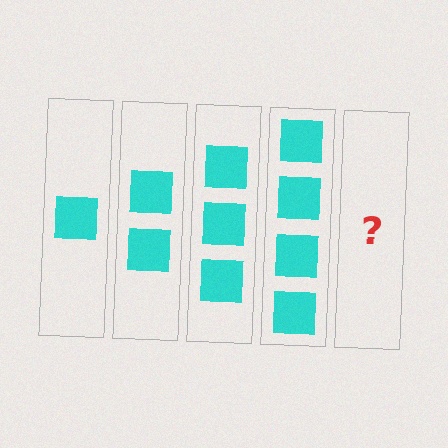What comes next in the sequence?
The next element should be 5 squares.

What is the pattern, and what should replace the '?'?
The pattern is that each step adds one more square. The '?' should be 5 squares.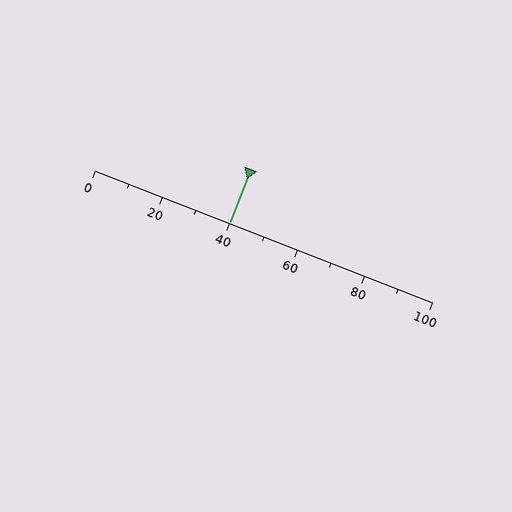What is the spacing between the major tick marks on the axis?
The major ticks are spaced 20 apart.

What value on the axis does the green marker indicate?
The marker indicates approximately 40.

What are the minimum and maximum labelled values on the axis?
The axis runs from 0 to 100.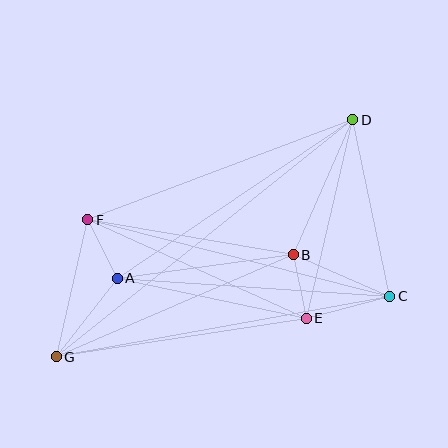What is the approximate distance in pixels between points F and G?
The distance between F and G is approximately 141 pixels.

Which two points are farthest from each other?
Points D and G are farthest from each other.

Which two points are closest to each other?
Points B and E are closest to each other.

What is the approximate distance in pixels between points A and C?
The distance between A and C is approximately 273 pixels.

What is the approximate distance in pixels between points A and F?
The distance between A and F is approximately 65 pixels.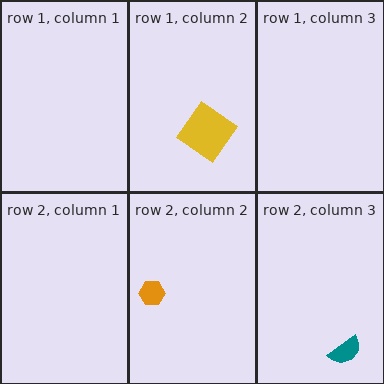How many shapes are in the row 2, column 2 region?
1.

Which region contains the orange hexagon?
The row 2, column 2 region.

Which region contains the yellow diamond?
The row 1, column 2 region.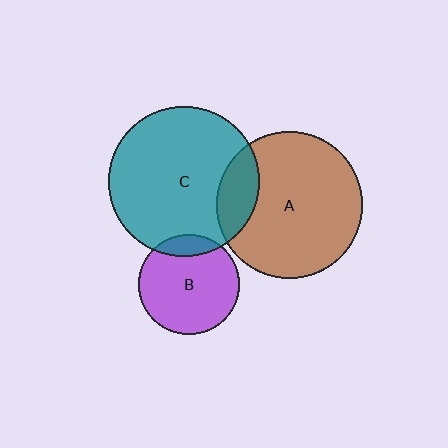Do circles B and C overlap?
Yes.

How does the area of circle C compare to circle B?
Approximately 2.3 times.